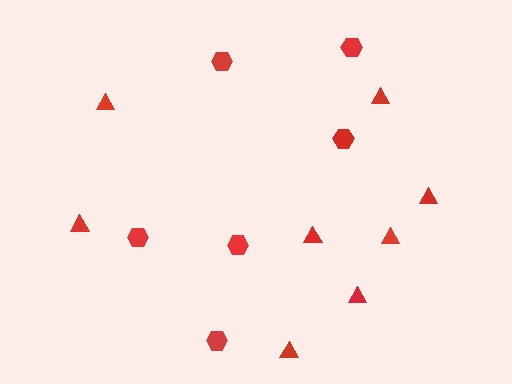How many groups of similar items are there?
There are 2 groups: one group of triangles (8) and one group of hexagons (6).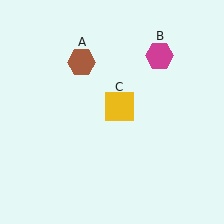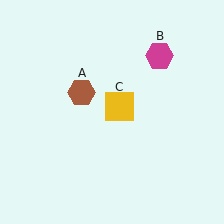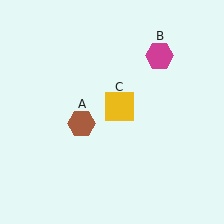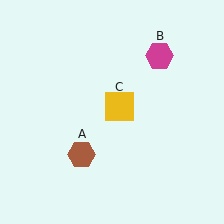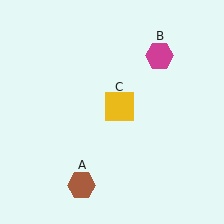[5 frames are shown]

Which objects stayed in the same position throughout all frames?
Magenta hexagon (object B) and yellow square (object C) remained stationary.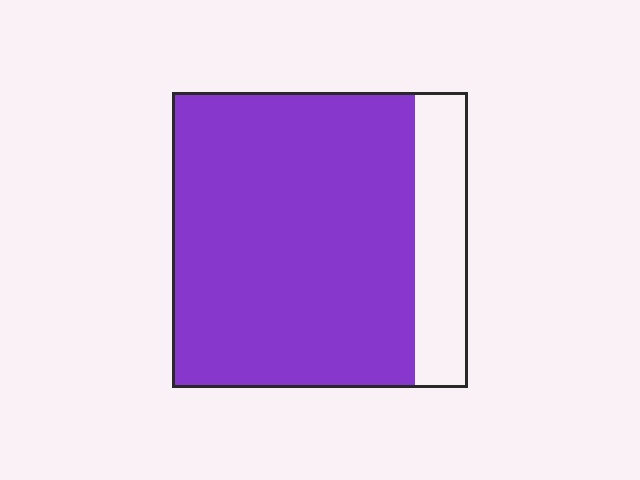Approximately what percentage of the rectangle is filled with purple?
Approximately 80%.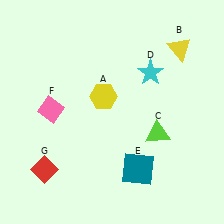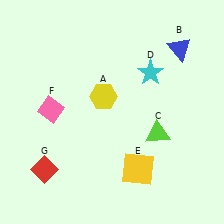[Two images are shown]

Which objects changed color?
B changed from yellow to blue. E changed from teal to yellow.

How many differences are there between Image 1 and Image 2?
There are 2 differences between the two images.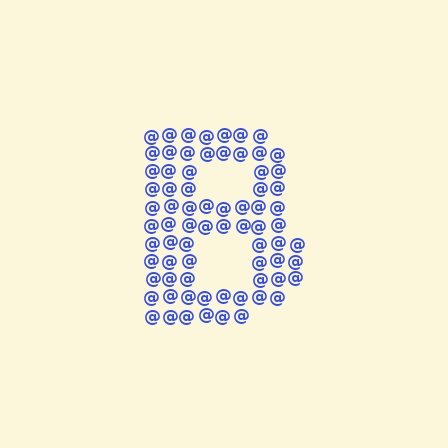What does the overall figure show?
The overall figure shows the letter B.